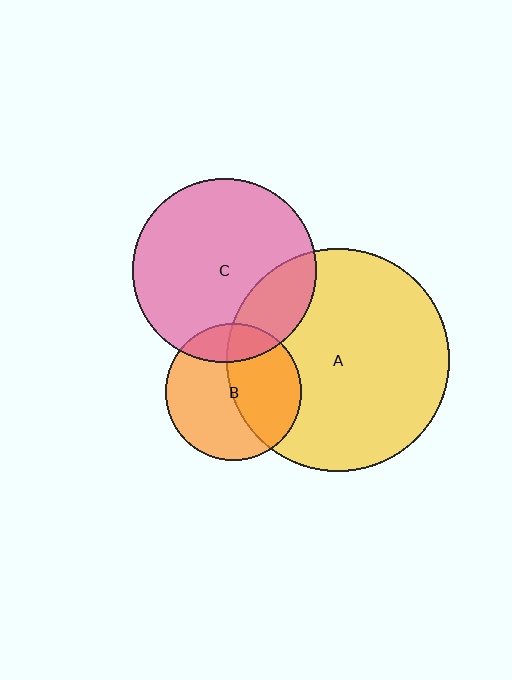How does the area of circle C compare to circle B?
Approximately 1.8 times.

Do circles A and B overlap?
Yes.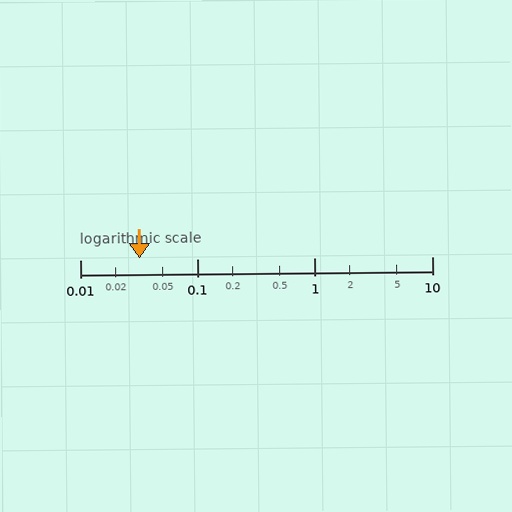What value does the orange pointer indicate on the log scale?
The pointer indicates approximately 0.032.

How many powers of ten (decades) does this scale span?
The scale spans 3 decades, from 0.01 to 10.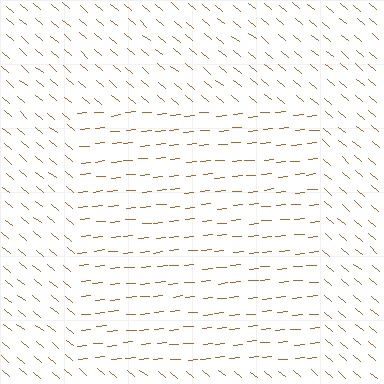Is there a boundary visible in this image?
Yes, there is a texture boundary formed by a change in line orientation.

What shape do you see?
I see a rectangle.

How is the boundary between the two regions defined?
The boundary is defined purely by a change in line orientation (approximately 45 degrees difference). All lines are the same color and thickness.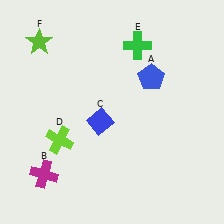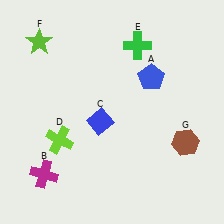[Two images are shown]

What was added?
A brown hexagon (G) was added in Image 2.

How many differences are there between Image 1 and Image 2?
There is 1 difference between the two images.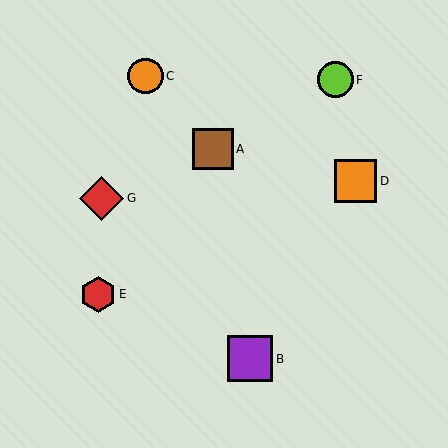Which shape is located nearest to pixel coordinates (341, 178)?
The orange square (labeled D) at (355, 181) is nearest to that location.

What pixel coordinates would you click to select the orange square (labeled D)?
Click at (355, 181) to select the orange square D.